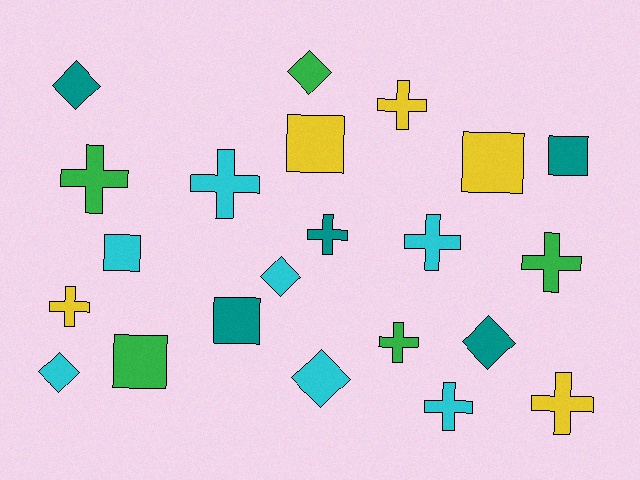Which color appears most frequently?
Cyan, with 7 objects.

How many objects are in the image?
There are 22 objects.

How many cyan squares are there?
There is 1 cyan square.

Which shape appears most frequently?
Cross, with 10 objects.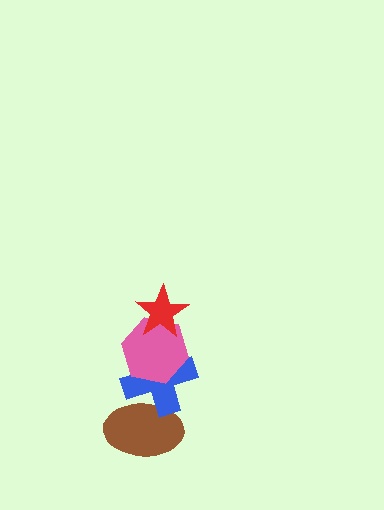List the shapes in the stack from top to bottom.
From top to bottom: the red star, the pink hexagon, the blue cross, the brown ellipse.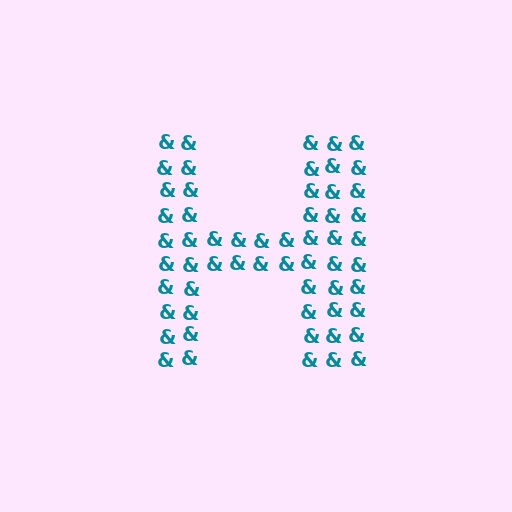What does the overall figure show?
The overall figure shows the letter H.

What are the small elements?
The small elements are ampersands.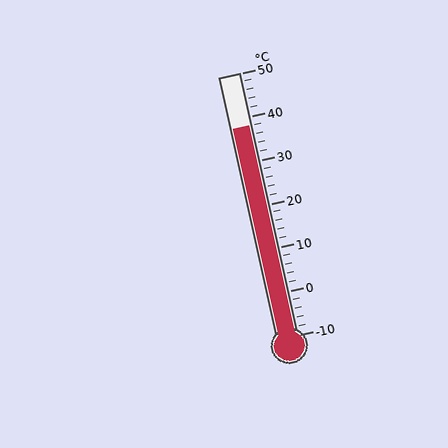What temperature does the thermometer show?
The thermometer shows approximately 38°C.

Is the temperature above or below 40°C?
The temperature is below 40°C.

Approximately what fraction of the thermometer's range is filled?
The thermometer is filled to approximately 80% of its range.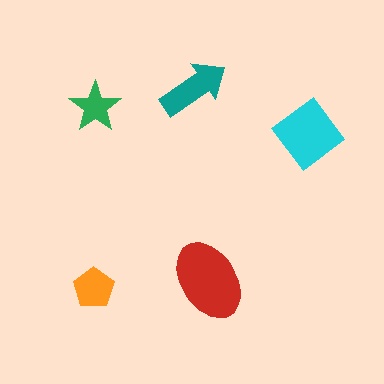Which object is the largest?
The red ellipse.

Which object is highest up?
The teal arrow is topmost.